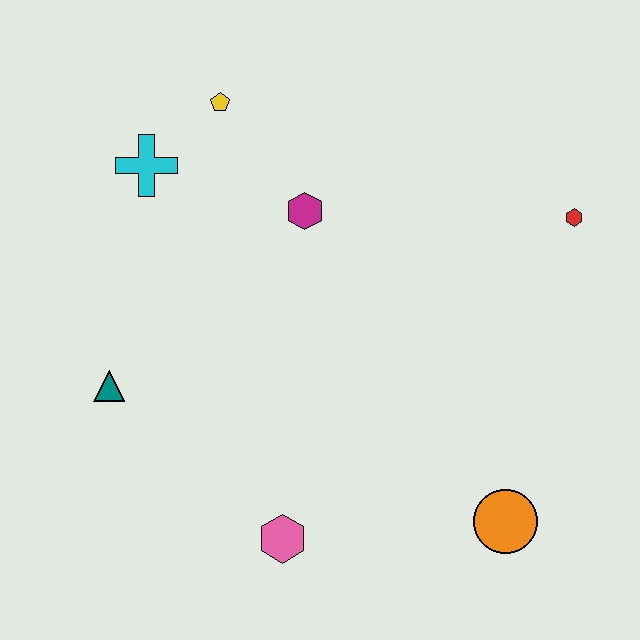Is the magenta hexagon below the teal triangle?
No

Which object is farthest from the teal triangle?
The red hexagon is farthest from the teal triangle.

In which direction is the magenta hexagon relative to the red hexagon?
The magenta hexagon is to the left of the red hexagon.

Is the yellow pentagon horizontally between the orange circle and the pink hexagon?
No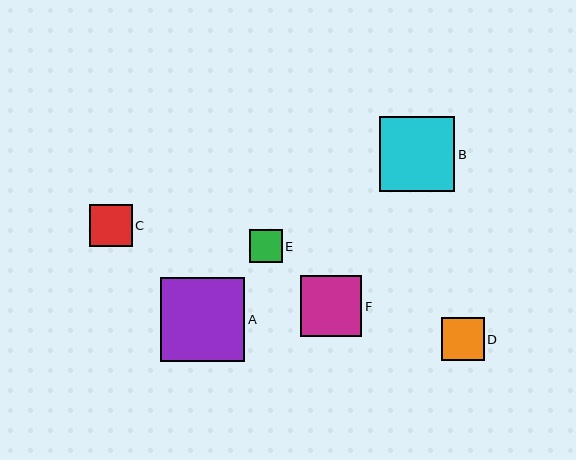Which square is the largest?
Square A is the largest with a size of approximately 84 pixels.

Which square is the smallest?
Square E is the smallest with a size of approximately 33 pixels.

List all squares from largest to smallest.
From largest to smallest: A, B, F, D, C, E.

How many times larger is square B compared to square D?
Square B is approximately 1.7 times the size of square D.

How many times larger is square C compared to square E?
Square C is approximately 1.3 times the size of square E.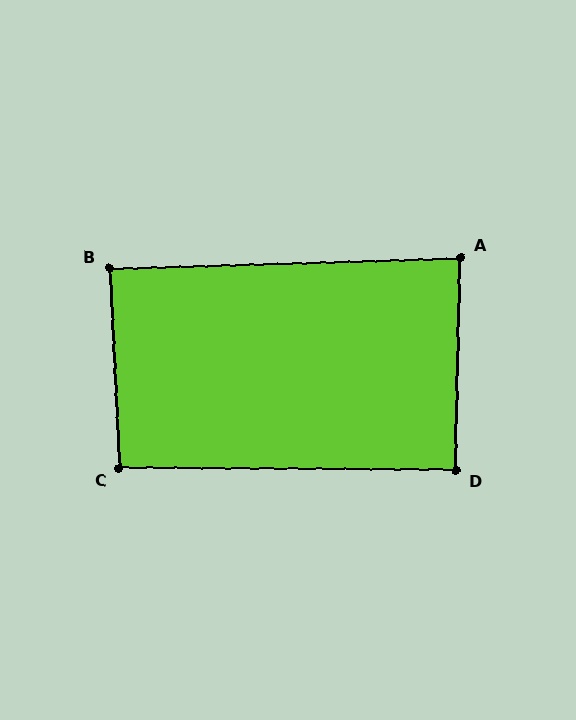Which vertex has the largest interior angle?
C, at approximately 93 degrees.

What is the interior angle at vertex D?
Approximately 91 degrees (approximately right).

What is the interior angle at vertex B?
Approximately 89 degrees (approximately right).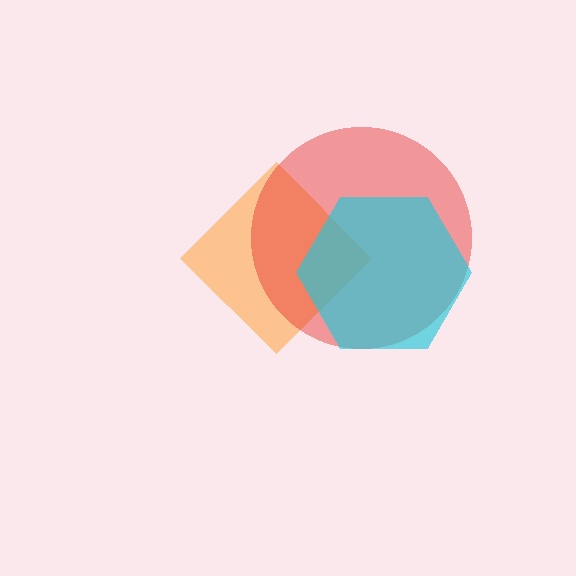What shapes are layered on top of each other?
The layered shapes are: an orange diamond, a red circle, a cyan hexagon.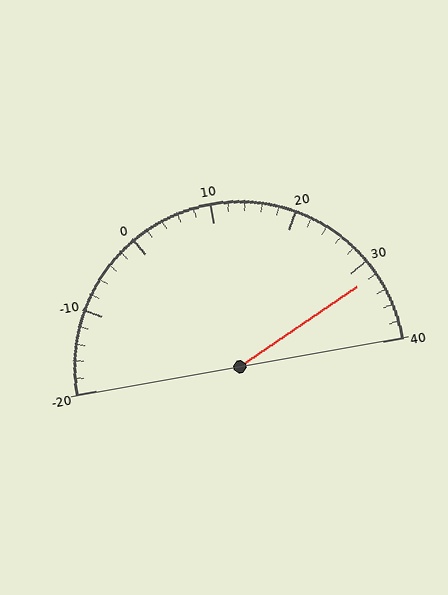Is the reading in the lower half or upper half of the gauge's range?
The reading is in the upper half of the range (-20 to 40).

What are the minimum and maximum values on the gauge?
The gauge ranges from -20 to 40.